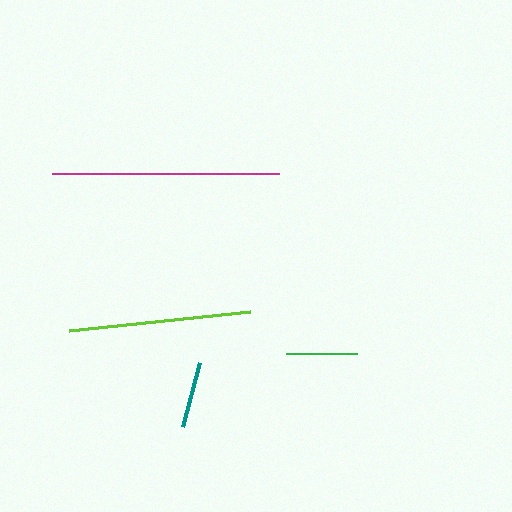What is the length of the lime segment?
The lime segment is approximately 182 pixels long.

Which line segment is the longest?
The magenta line is the longest at approximately 227 pixels.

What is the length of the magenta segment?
The magenta segment is approximately 227 pixels long.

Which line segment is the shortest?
The teal line is the shortest at approximately 67 pixels.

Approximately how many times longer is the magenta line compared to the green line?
The magenta line is approximately 3.2 times the length of the green line.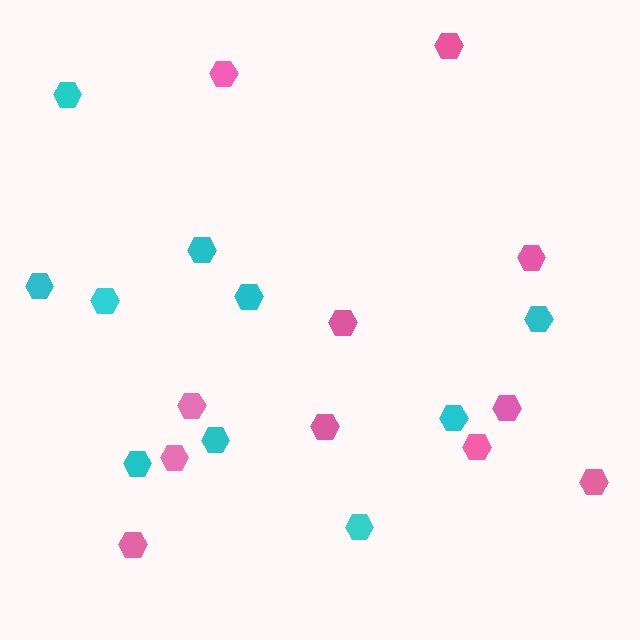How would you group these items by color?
There are 2 groups: one group of pink hexagons (11) and one group of cyan hexagons (10).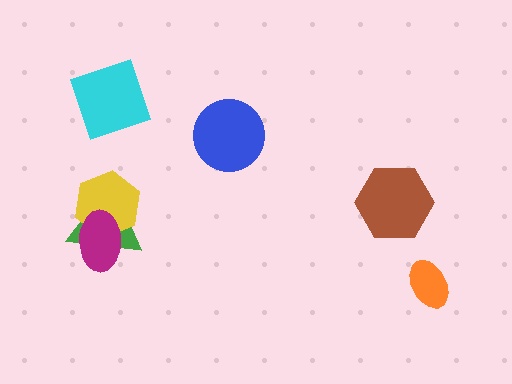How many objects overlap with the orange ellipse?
0 objects overlap with the orange ellipse.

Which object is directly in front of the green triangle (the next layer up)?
The yellow hexagon is directly in front of the green triangle.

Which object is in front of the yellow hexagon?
The magenta ellipse is in front of the yellow hexagon.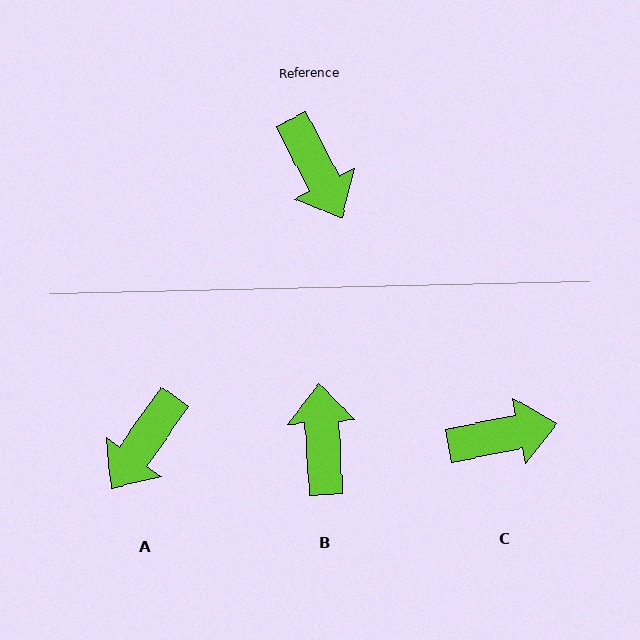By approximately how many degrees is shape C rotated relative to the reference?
Approximately 74 degrees counter-clockwise.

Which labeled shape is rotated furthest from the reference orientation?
B, about 156 degrees away.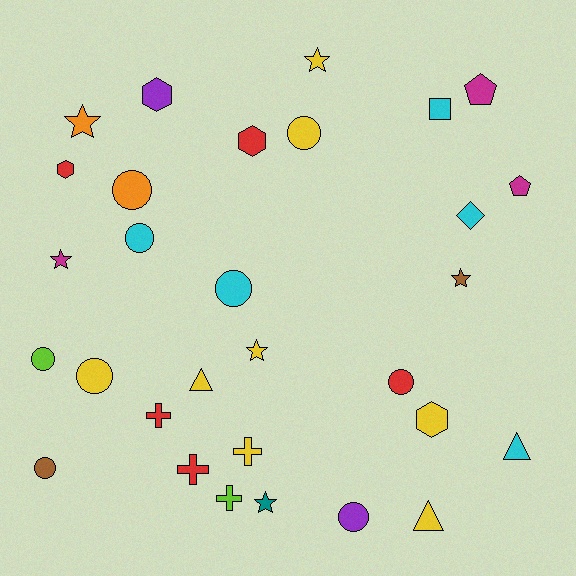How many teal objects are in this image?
There is 1 teal object.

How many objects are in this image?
There are 30 objects.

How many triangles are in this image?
There are 3 triangles.